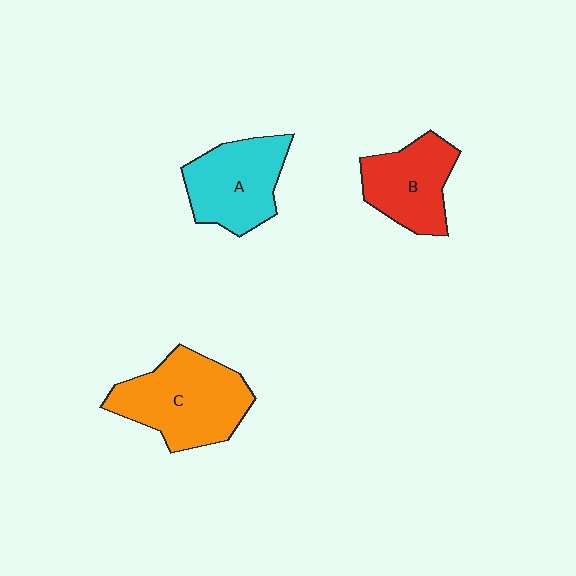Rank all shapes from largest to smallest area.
From largest to smallest: C (orange), A (cyan), B (red).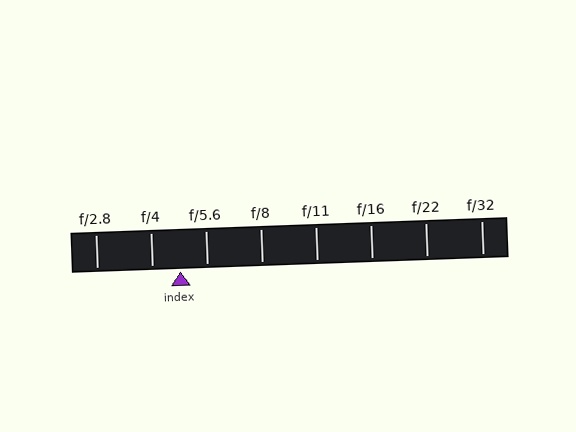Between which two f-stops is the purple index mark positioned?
The index mark is between f/4 and f/5.6.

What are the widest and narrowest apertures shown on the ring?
The widest aperture shown is f/2.8 and the narrowest is f/32.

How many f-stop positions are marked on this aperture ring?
There are 8 f-stop positions marked.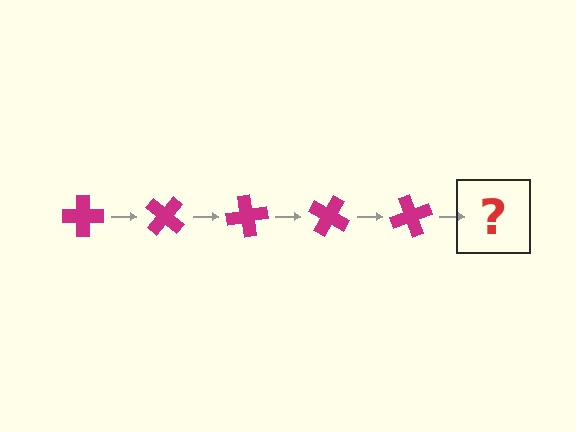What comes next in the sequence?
The next element should be a magenta cross rotated 200 degrees.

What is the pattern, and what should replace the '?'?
The pattern is that the cross rotates 40 degrees each step. The '?' should be a magenta cross rotated 200 degrees.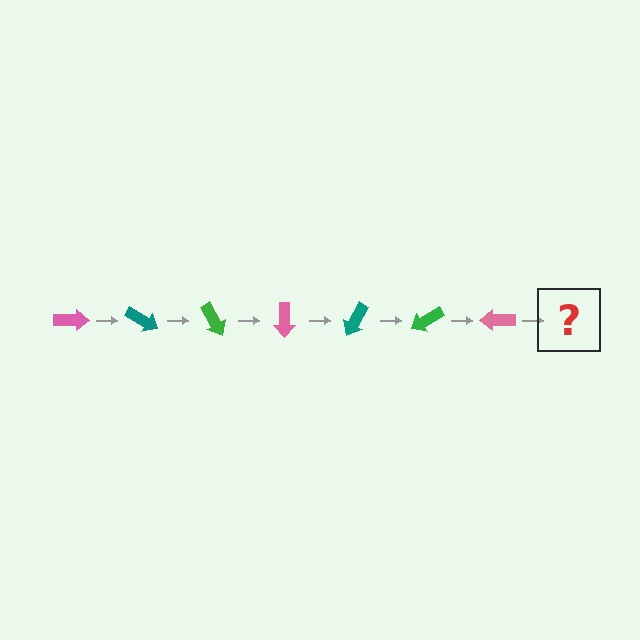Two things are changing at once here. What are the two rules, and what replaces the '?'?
The two rules are that it rotates 30 degrees each step and the color cycles through pink, teal, and green. The '?' should be a teal arrow, rotated 210 degrees from the start.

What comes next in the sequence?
The next element should be a teal arrow, rotated 210 degrees from the start.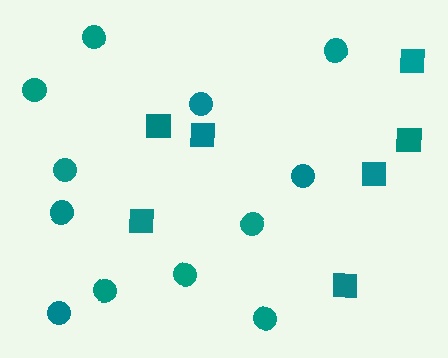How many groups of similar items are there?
There are 2 groups: one group of squares (7) and one group of circles (12).